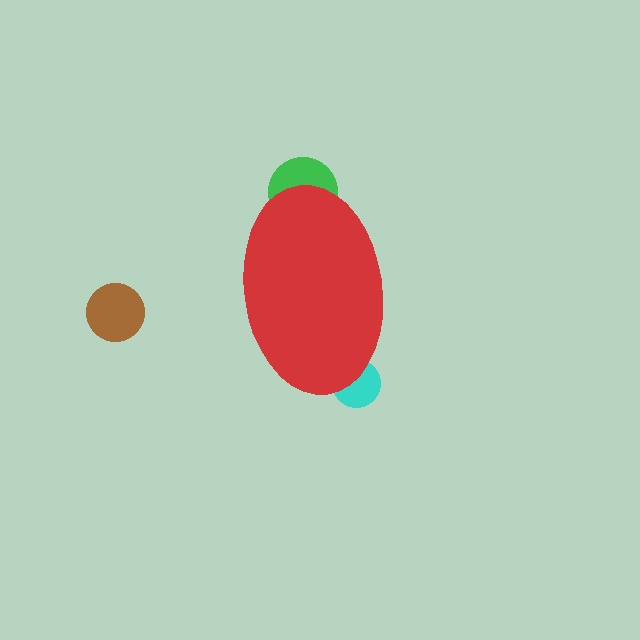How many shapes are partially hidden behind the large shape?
2 shapes are partially hidden.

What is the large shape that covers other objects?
A red ellipse.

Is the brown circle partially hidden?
No, the brown circle is fully visible.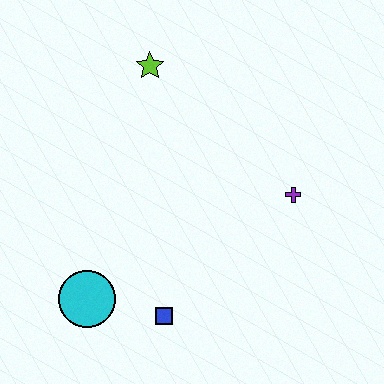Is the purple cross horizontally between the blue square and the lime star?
No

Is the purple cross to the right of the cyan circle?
Yes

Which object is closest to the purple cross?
The blue square is closest to the purple cross.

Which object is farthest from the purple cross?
The cyan circle is farthest from the purple cross.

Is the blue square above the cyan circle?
No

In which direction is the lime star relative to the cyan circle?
The lime star is above the cyan circle.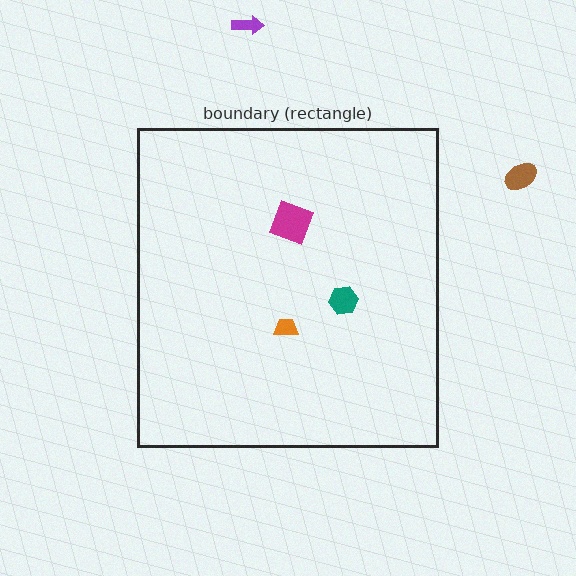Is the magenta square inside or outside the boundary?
Inside.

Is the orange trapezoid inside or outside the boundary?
Inside.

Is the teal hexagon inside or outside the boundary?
Inside.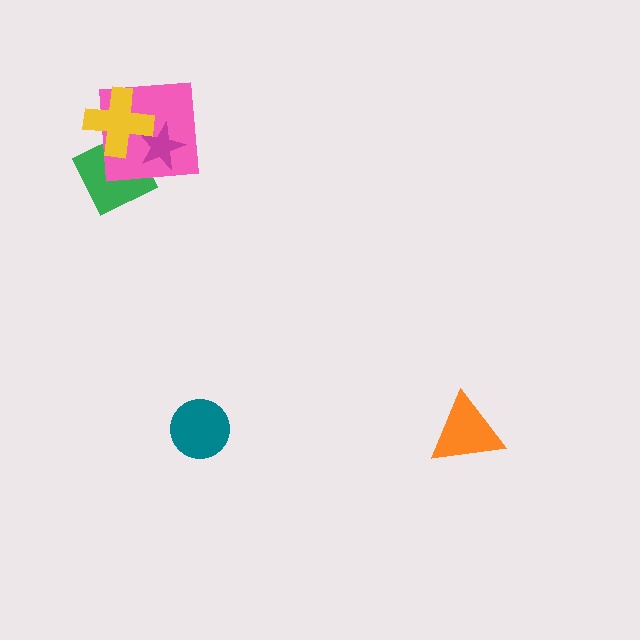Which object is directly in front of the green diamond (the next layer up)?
The pink square is directly in front of the green diamond.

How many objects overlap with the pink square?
3 objects overlap with the pink square.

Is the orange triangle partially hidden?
No, no other shape covers it.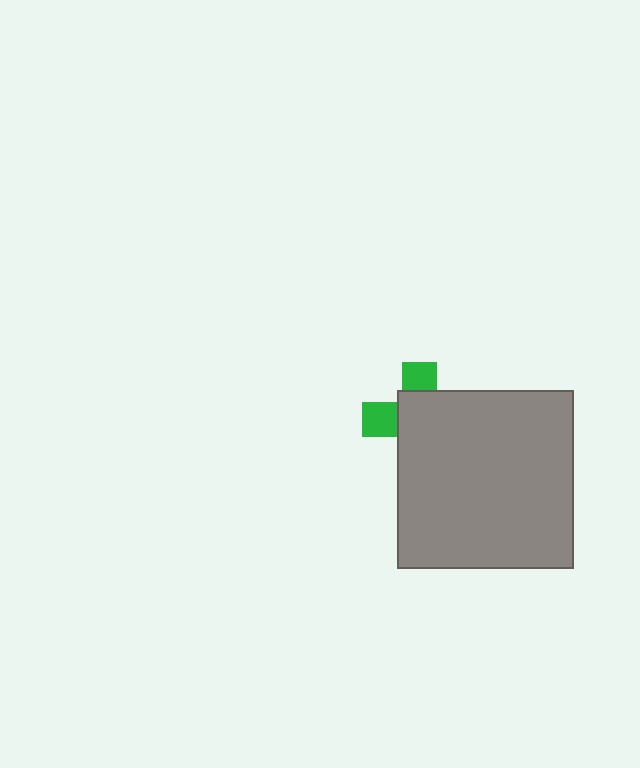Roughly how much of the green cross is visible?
A small part of it is visible (roughly 33%).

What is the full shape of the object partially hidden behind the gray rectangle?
The partially hidden object is a green cross.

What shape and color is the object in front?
The object in front is a gray rectangle.